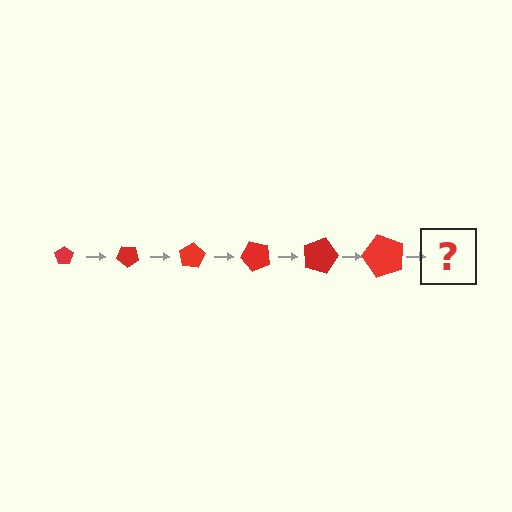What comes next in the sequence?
The next element should be a pentagon, larger than the previous one and rotated 240 degrees from the start.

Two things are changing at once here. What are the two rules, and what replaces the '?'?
The two rules are that the pentagon grows larger each step and it rotates 40 degrees each step. The '?' should be a pentagon, larger than the previous one and rotated 240 degrees from the start.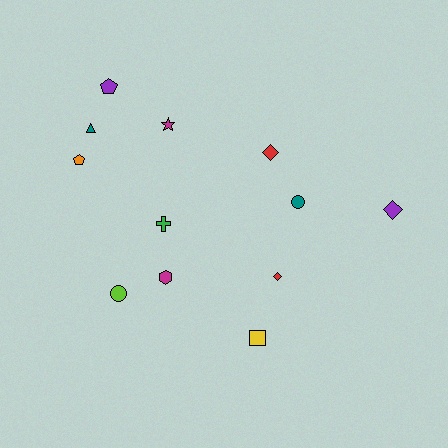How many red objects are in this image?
There are 2 red objects.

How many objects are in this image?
There are 12 objects.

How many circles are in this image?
There are 2 circles.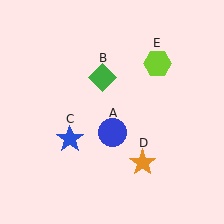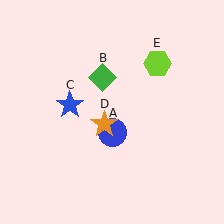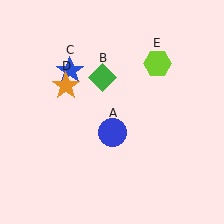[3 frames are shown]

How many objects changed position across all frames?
2 objects changed position: blue star (object C), orange star (object D).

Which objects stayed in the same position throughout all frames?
Blue circle (object A) and green diamond (object B) and lime hexagon (object E) remained stationary.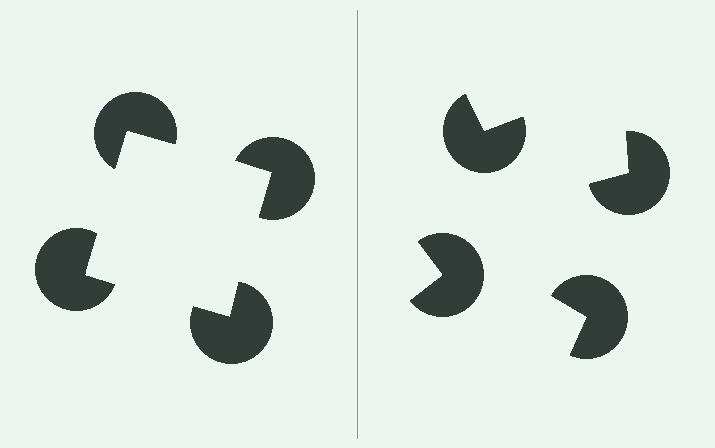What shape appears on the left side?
An illusory square.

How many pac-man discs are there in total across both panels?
8 — 4 on each side.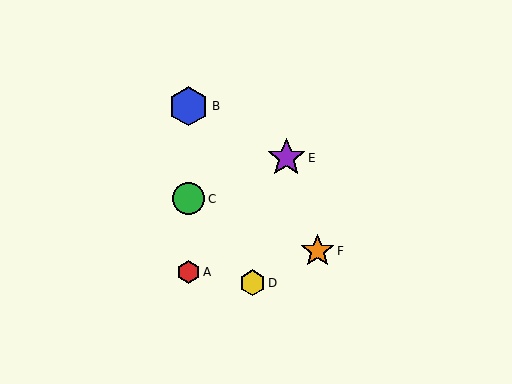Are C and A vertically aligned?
Yes, both are at x≈189.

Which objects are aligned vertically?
Objects A, B, C are aligned vertically.